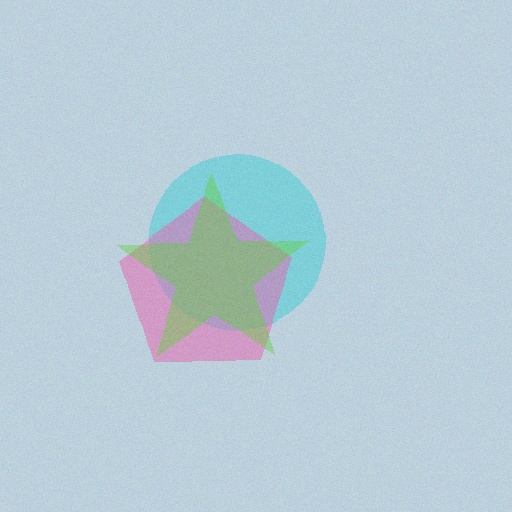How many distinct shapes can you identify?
There are 3 distinct shapes: a cyan circle, a pink pentagon, a lime star.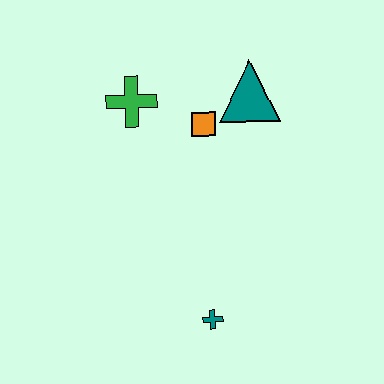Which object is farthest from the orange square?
The teal cross is farthest from the orange square.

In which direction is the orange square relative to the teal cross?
The orange square is above the teal cross.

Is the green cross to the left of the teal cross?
Yes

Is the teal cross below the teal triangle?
Yes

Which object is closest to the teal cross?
The orange square is closest to the teal cross.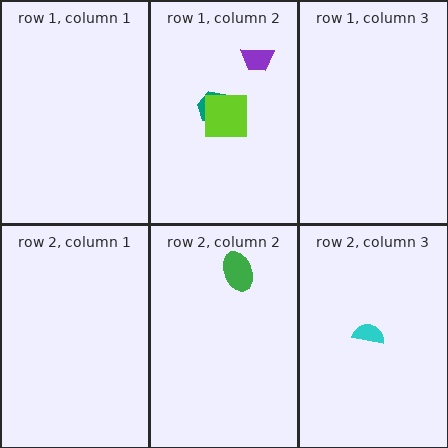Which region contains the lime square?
The row 1, column 2 region.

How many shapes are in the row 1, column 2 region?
3.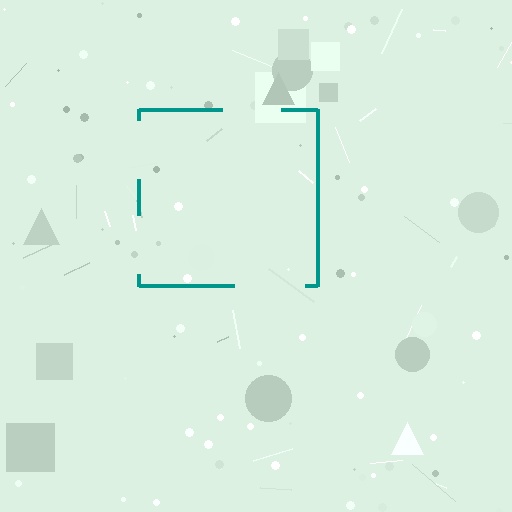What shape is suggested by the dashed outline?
The dashed outline suggests a square.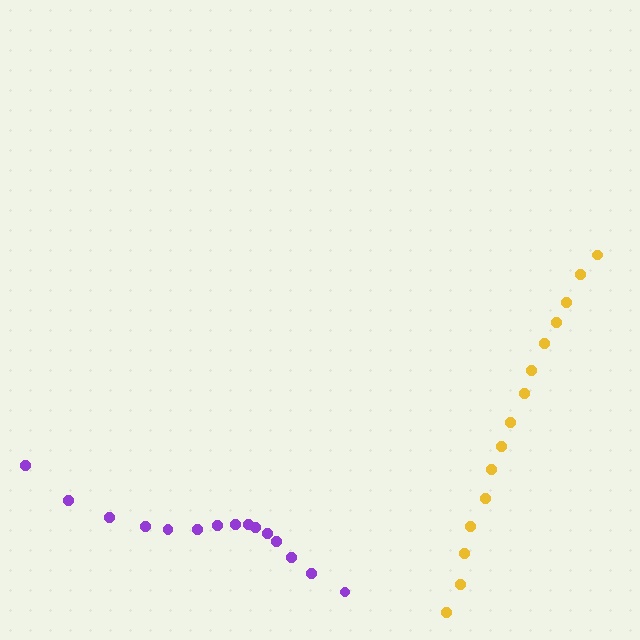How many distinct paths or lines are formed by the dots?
There are 2 distinct paths.